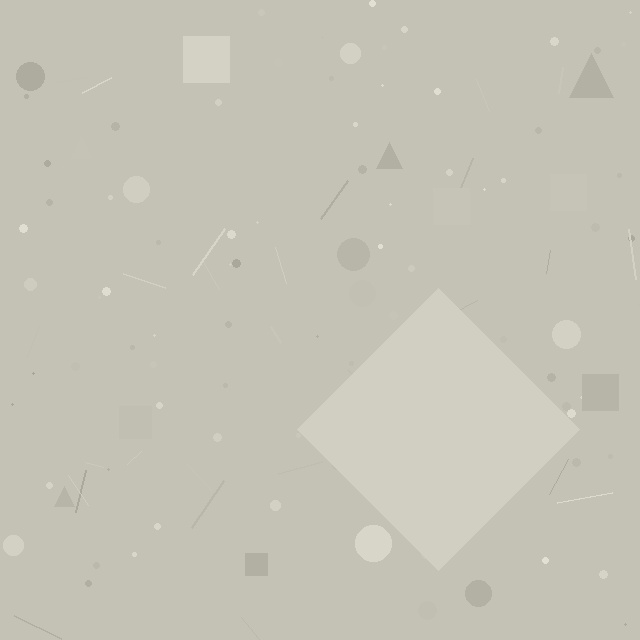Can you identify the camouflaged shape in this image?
The camouflaged shape is a diamond.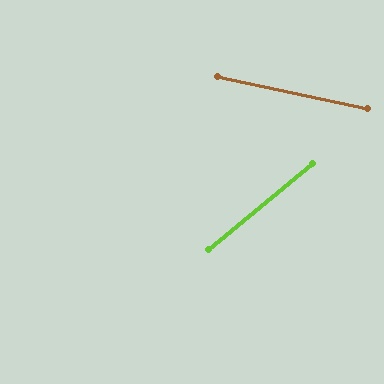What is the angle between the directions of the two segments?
Approximately 52 degrees.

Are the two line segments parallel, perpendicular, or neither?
Neither parallel nor perpendicular — they differ by about 52°.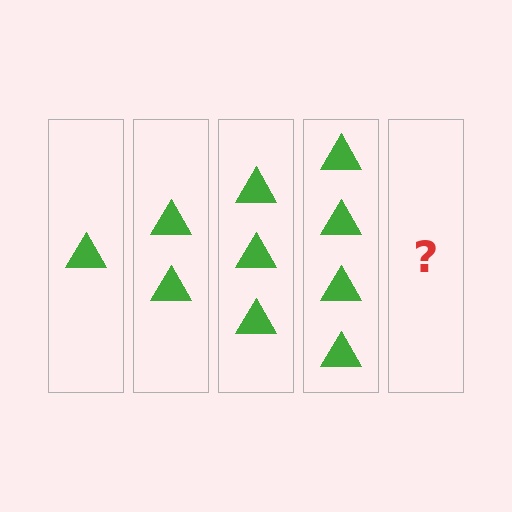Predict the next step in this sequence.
The next step is 5 triangles.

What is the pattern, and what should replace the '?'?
The pattern is that each step adds one more triangle. The '?' should be 5 triangles.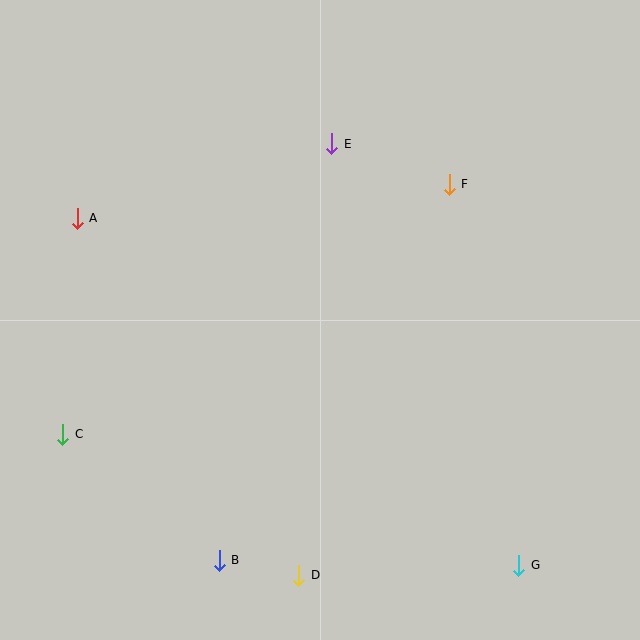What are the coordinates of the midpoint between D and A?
The midpoint between D and A is at (188, 397).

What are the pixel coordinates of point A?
Point A is at (77, 219).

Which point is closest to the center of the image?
Point E at (332, 144) is closest to the center.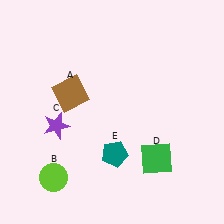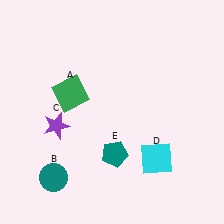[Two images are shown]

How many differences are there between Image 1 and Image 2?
There are 3 differences between the two images.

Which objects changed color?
A changed from brown to green. B changed from lime to teal. D changed from green to cyan.